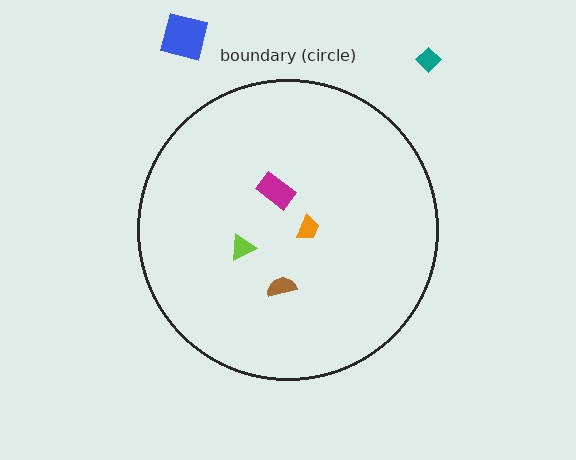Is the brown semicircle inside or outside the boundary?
Inside.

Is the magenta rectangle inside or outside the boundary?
Inside.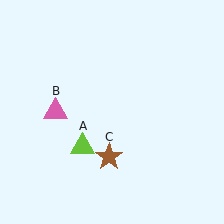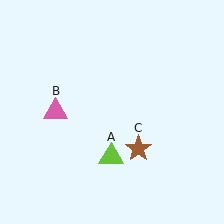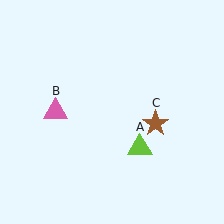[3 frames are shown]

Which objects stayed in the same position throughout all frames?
Pink triangle (object B) remained stationary.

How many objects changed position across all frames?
2 objects changed position: lime triangle (object A), brown star (object C).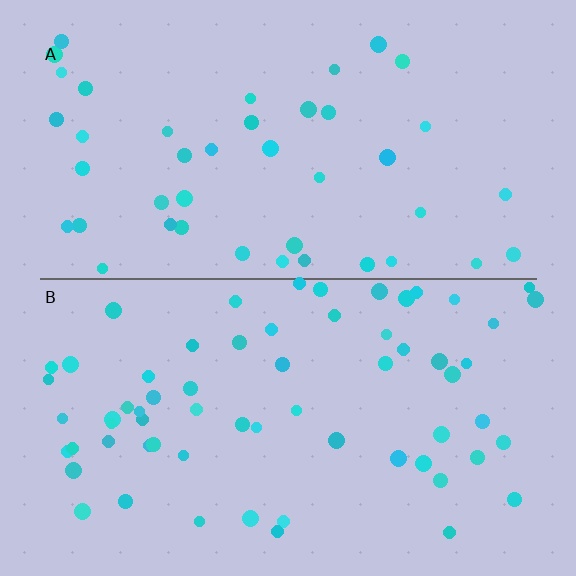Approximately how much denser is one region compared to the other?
Approximately 1.5× — region B over region A.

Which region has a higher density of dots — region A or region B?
B (the bottom).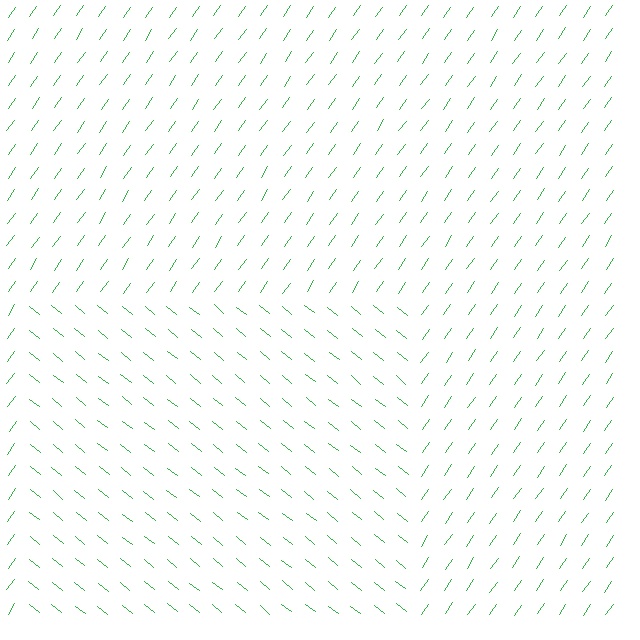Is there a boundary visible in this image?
Yes, there is a texture boundary formed by a change in line orientation.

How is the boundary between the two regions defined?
The boundary is defined purely by a change in line orientation (approximately 86 degrees difference). All lines are the same color and thickness.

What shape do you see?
I see a rectangle.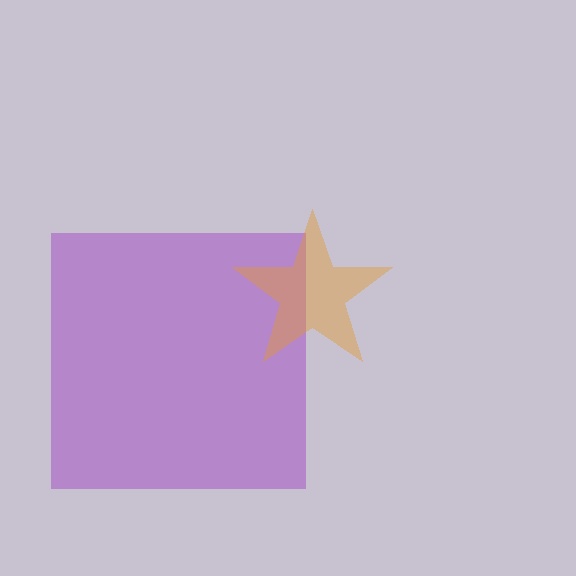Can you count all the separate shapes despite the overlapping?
Yes, there are 2 separate shapes.